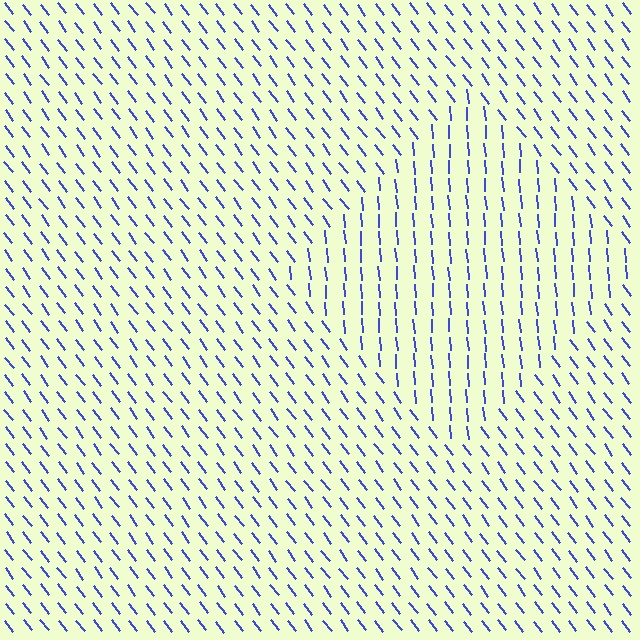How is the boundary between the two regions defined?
The boundary is defined purely by a change in line orientation (approximately 32 degrees difference). All lines are the same color and thickness.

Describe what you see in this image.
The image is filled with small blue line segments. A diamond region in the image has lines oriented differently from the surrounding lines, creating a visible texture boundary.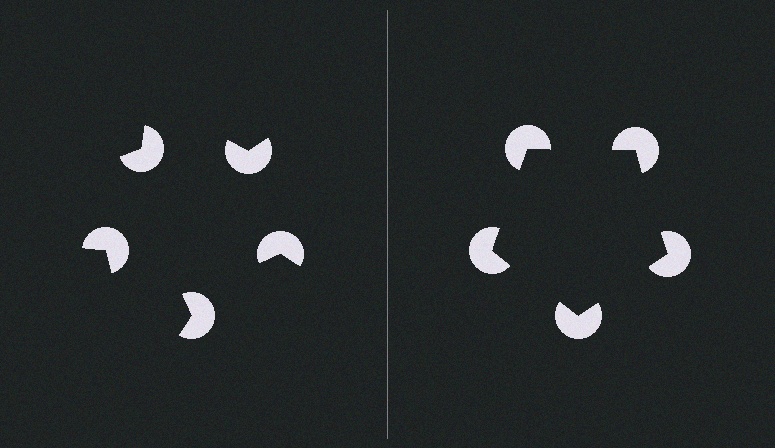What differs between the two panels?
The pac-man discs are positioned identically on both sides; only the wedge orientations differ. On the right they align to a pentagon; on the left they are misaligned.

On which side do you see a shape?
An illusory pentagon appears on the right side. On the left side the wedge cuts are rotated, so no coherent shape forms.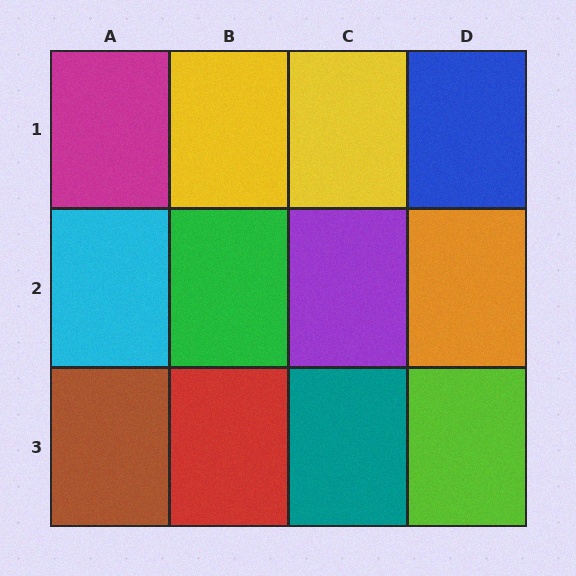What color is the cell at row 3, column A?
Brown.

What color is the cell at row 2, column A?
Cyan.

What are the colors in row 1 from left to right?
Magenta, yellow, yellow, blue.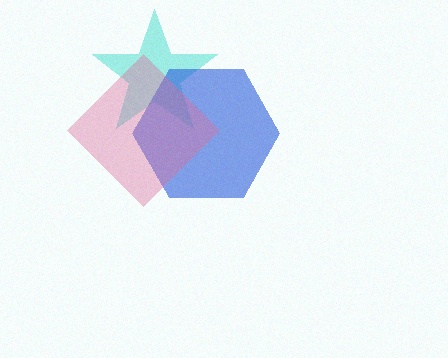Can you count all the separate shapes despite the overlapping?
Yes, there are 3 separate shapes.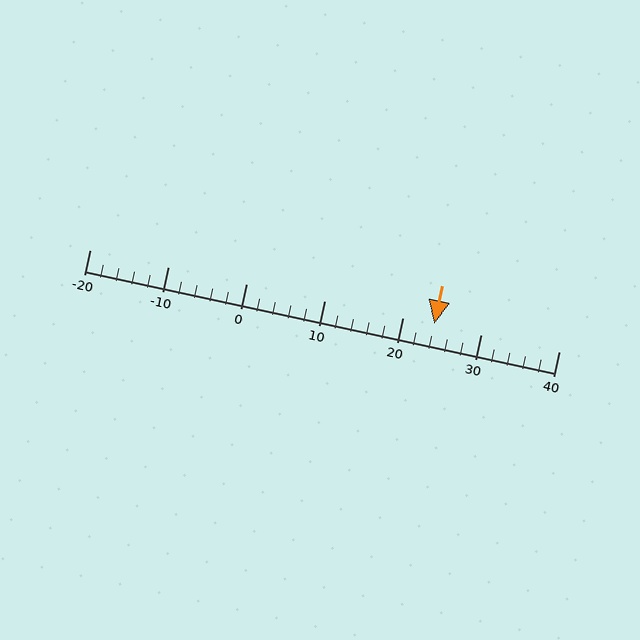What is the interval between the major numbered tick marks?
The major tick marks are spaced 10 units apart.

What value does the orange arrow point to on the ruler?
The orange arrow points to approximately 24.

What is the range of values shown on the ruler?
The ruler shows values from -20 to 40.